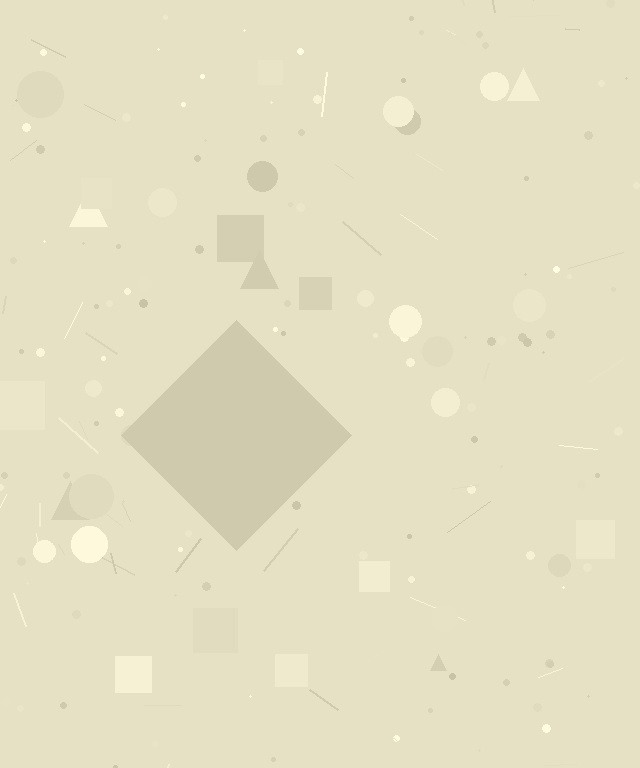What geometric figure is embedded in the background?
A diamond is embedded in the background.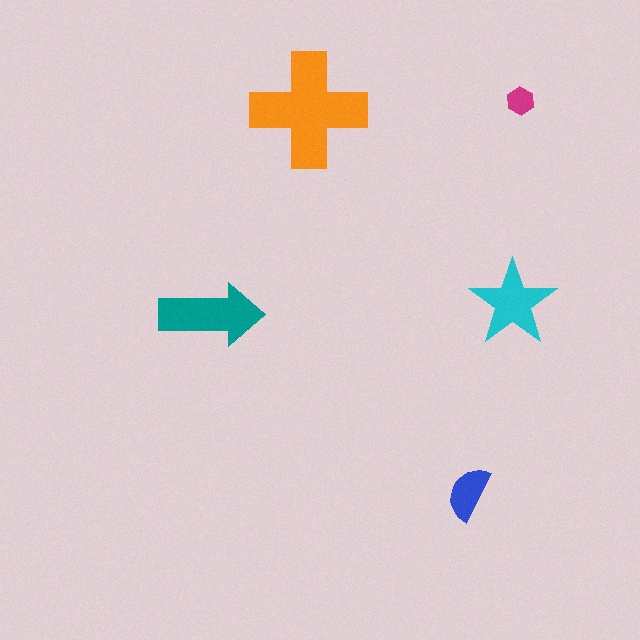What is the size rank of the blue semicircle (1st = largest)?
4th.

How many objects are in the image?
There are 5 objects in the image.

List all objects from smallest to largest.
The magenta hexagon, the blue semicircle, the cyan star, the teal arrow, the orange cross.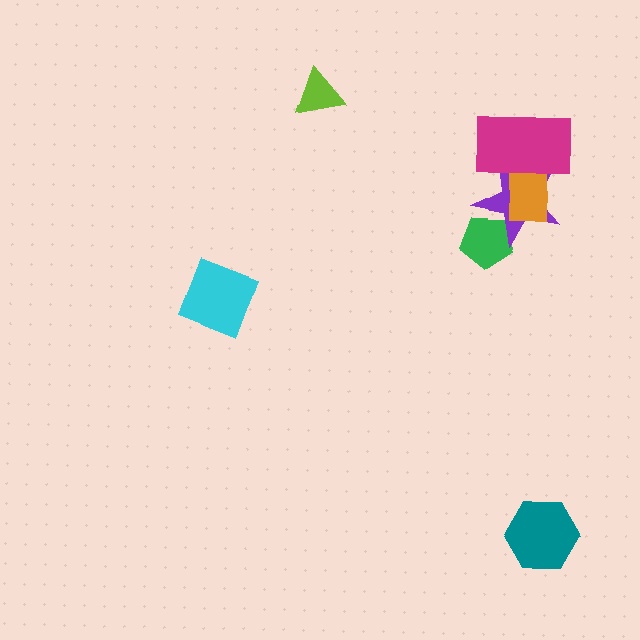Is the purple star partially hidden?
Yes, it is partially covered by another shape.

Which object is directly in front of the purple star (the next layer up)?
The orange rectangle is directly in front of the purple star.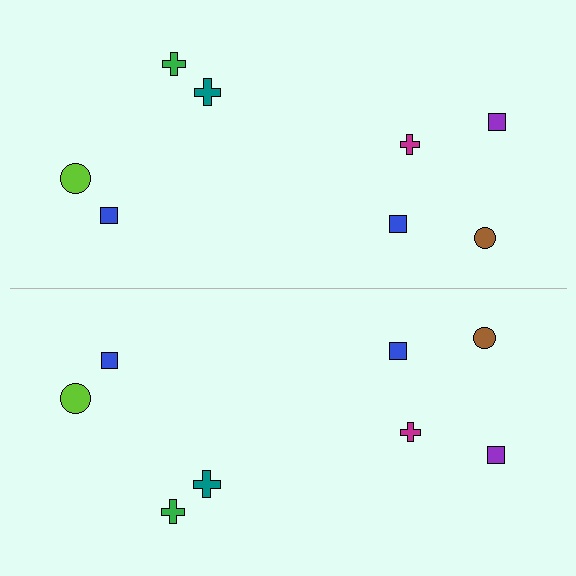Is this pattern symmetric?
Yes, this pattern has bilateral (reflection) symmetry.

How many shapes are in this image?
There are 16 shapes in this image.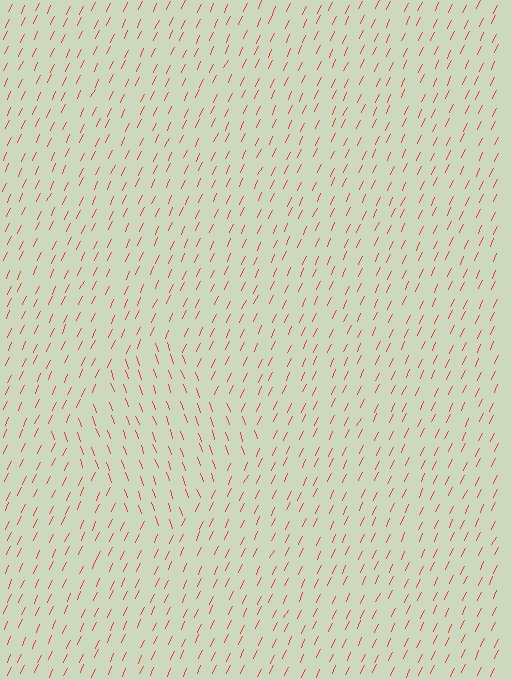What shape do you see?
I see a diamond.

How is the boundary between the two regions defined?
The boundary is defined purely by a change in line orientation (approximately 45 degrees difference). All lines are the same color and thickness.